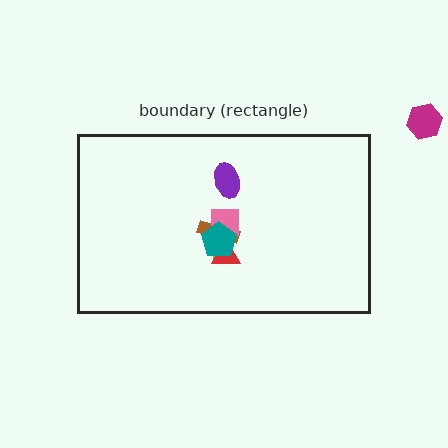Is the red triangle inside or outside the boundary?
Inside.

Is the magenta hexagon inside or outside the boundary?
Outside.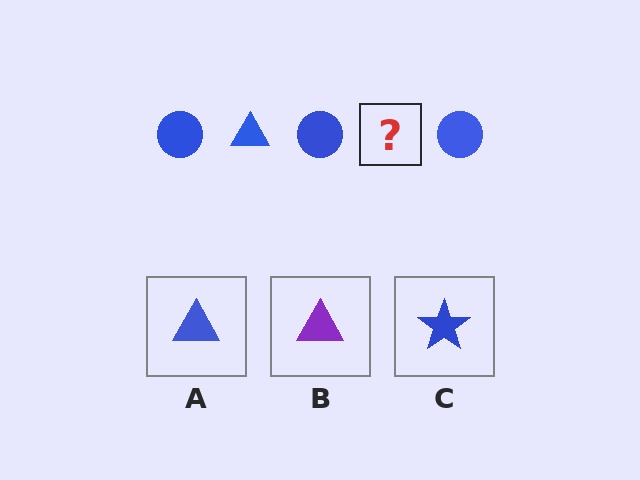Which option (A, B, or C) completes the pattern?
A.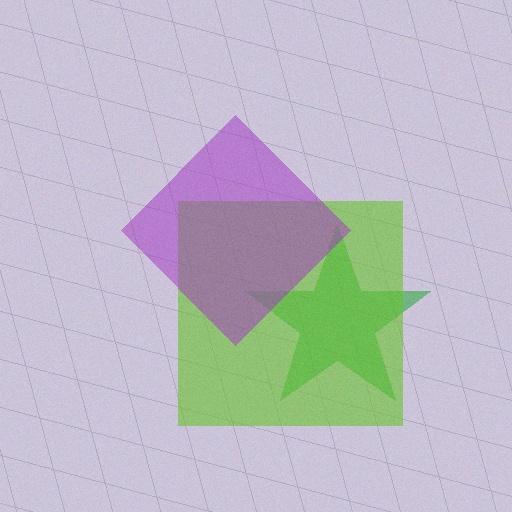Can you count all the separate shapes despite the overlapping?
Yes, there are 3 separate shapes.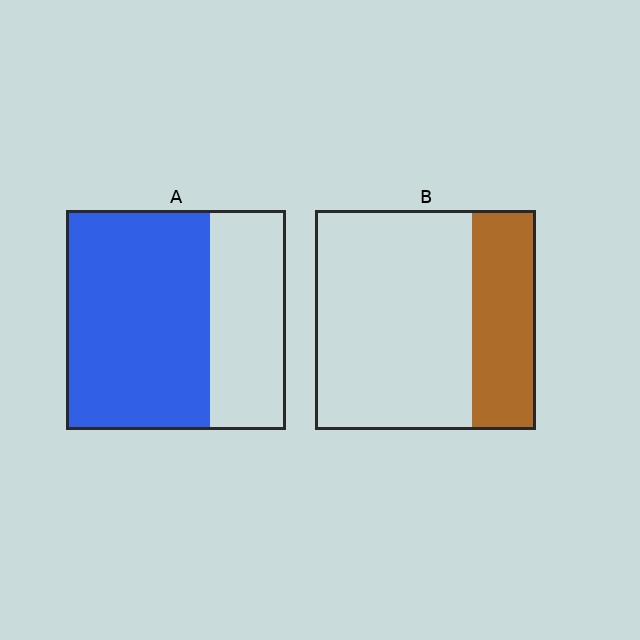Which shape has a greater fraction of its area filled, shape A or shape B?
Shape A.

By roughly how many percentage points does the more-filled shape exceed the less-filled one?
By roughly 35 percentage points (A over B).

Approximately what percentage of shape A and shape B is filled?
A is approximately 65% and B is approximately 30%.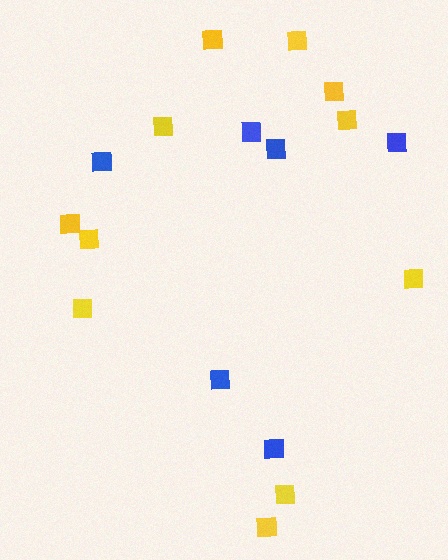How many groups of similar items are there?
There are 2 groups: one group of blue squares (6) and one group of yellow squares (11).